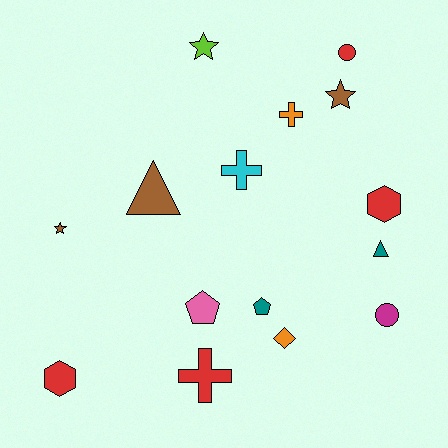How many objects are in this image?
There are 15 objects.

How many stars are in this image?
There are 3 stars.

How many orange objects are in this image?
There are 2 orange objects.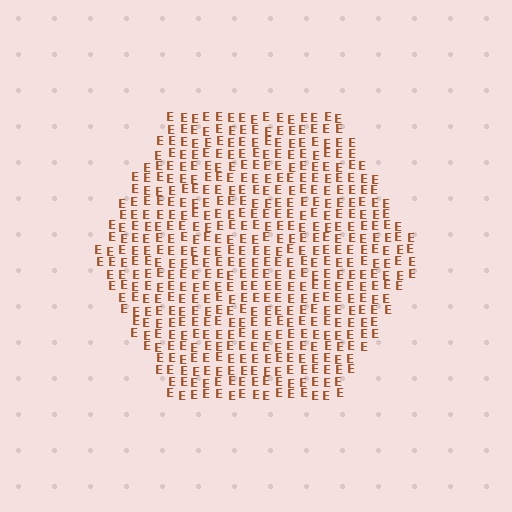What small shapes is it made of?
It is made of small letter E's.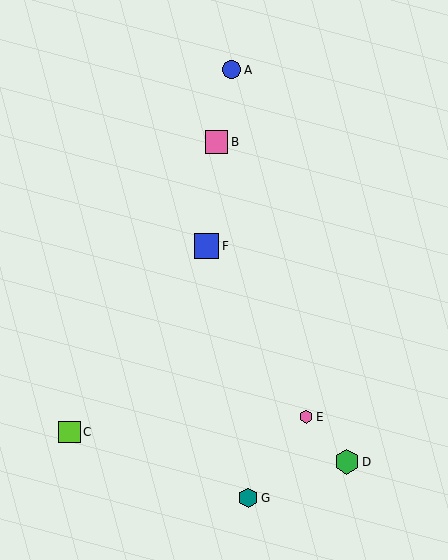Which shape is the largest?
The blue square (labeled F) is the largest.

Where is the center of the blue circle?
The center of the blue circle is at (232, 70).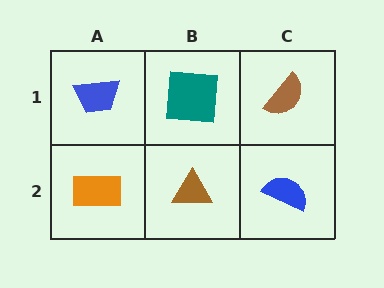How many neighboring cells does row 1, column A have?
2.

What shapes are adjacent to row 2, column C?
A brown semicircle (row 1, column C), a brown triangle (row 2, column B).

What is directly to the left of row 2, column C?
A brown triangle.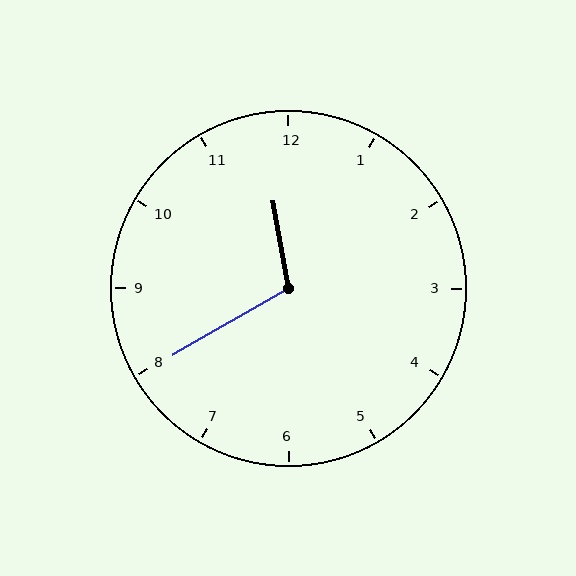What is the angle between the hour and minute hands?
Approximately 110 degrees.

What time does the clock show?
11:40.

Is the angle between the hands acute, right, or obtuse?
It is obtuse.